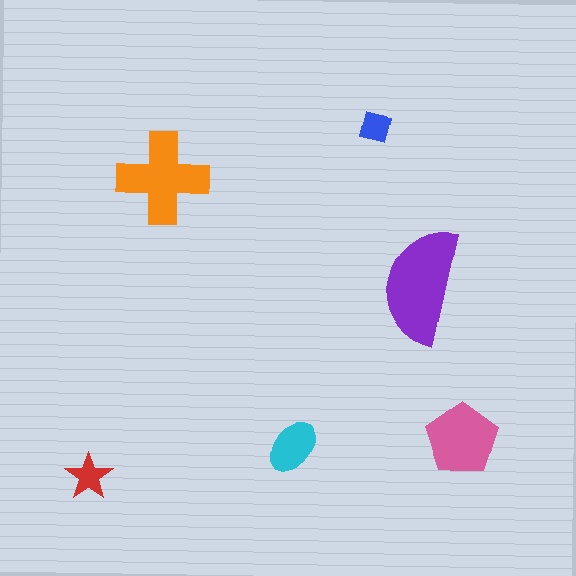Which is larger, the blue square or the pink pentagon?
The pink pentagon.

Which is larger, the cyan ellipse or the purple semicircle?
The purple semicircle.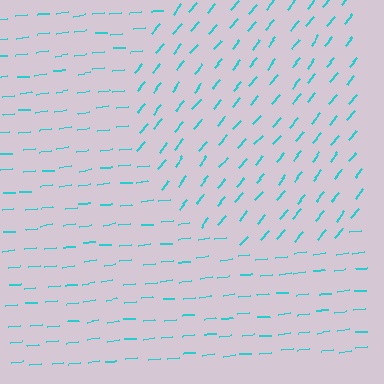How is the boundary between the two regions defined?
The boundary is defined purely by a change in line orientation (approximately 45 degrees difference). All lines are the same color and thickness.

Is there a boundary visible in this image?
Yes, there is a texture boundary formed by a change in line orientation.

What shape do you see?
I see a circle.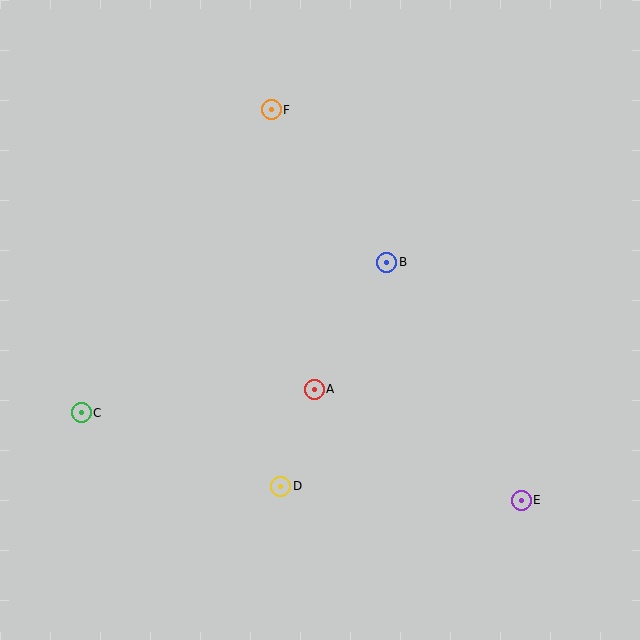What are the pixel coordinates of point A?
Point A is at (314, 389).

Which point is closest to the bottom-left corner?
Point C is closest to the bottom-left corner.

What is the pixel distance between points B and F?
The distance between B and F is 192 pixels.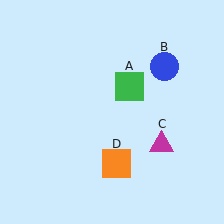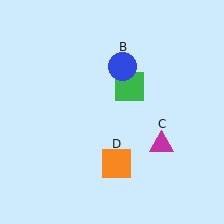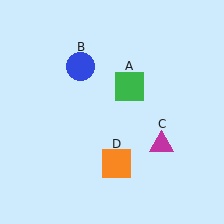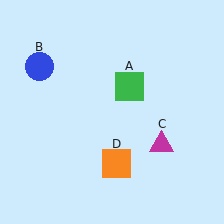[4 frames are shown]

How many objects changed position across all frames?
1 object changed position: blue circle (object B).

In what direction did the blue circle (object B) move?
The blue circle (object B) moved left.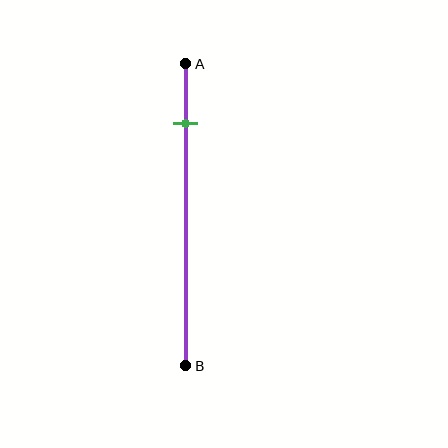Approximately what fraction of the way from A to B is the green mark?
The green mark is approximately 20% of the way from A to B.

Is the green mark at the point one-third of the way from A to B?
No, the mark is at about 20% from A, not at the 33% one-third point.